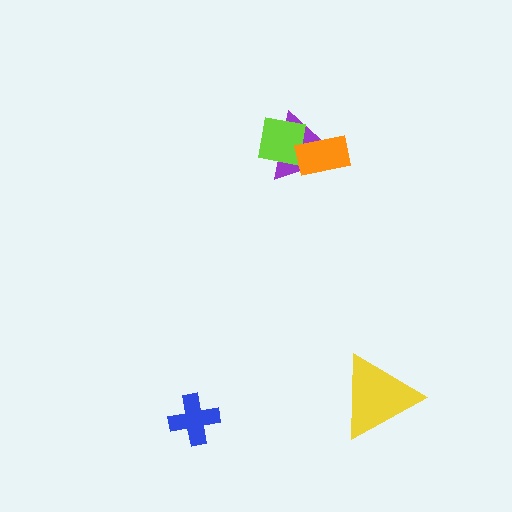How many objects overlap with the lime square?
2 objects overlap with the lime square.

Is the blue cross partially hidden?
No, no other shape covers it.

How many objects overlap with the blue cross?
0 objects overlap with the blue cross.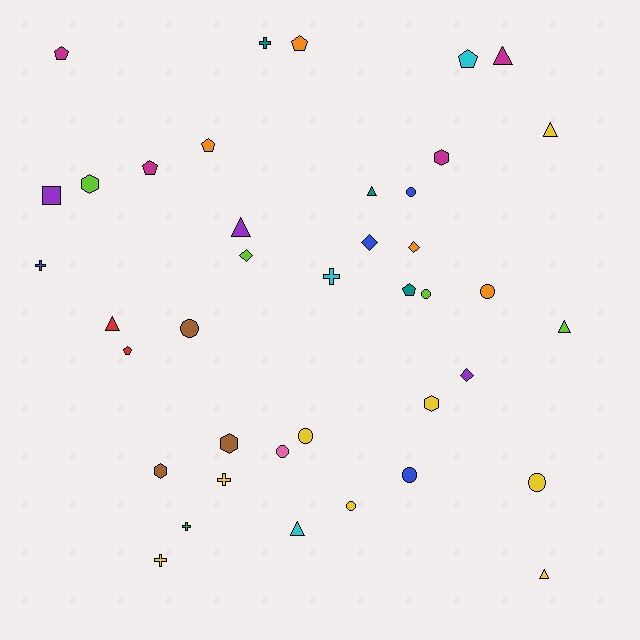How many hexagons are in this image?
There are 5 hexagons.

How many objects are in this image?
There are 40 objects.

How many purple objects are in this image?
There are 3 purple objects.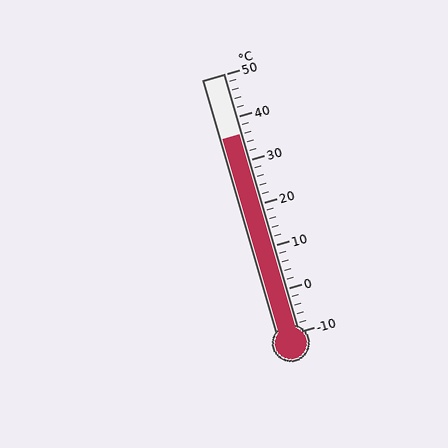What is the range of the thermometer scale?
The thermometer scale ranges from -10°C to 50°C.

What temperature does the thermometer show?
The thermometer shows approximately 36°C.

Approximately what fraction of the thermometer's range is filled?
The thermometer is filled to approximately 75% of its range.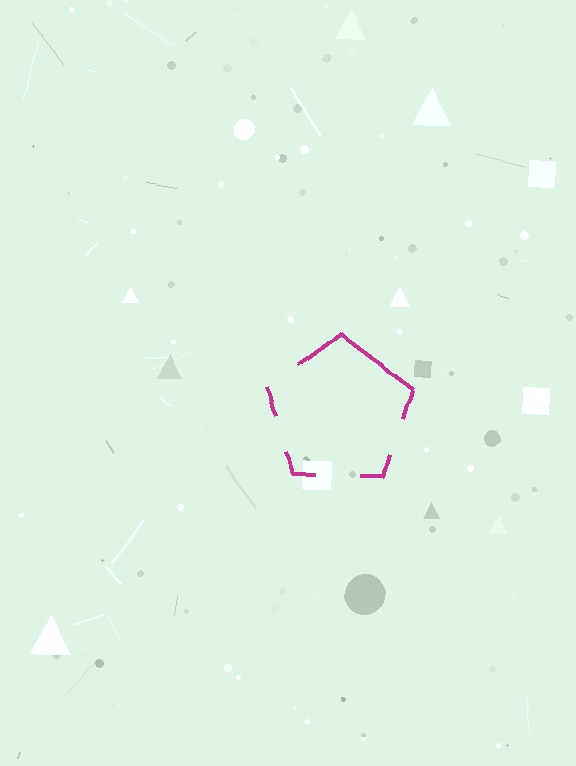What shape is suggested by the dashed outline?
The dashed outline suggests a pentagon.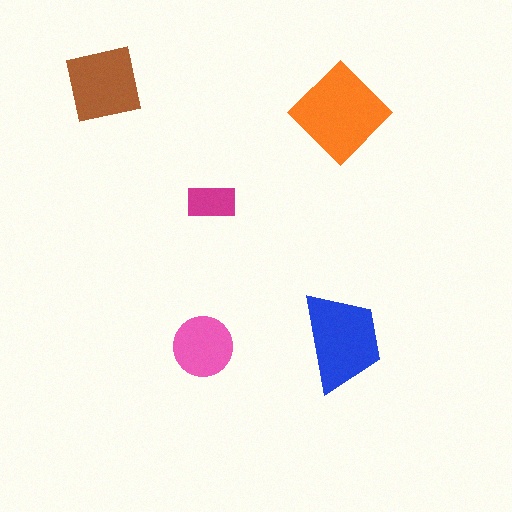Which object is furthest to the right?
The blue trapezoid is rightmost.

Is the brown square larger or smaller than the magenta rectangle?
Larger.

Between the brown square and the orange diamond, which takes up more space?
The orange diamond.